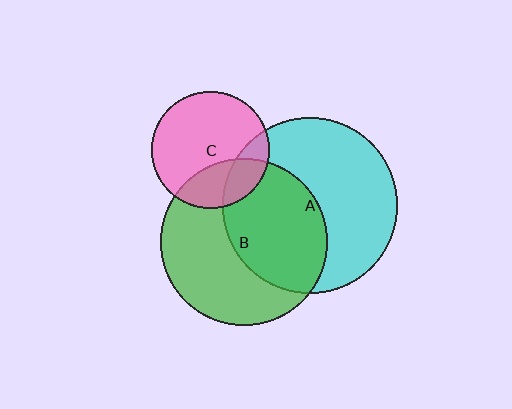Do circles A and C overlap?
Yes.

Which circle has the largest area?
Circle A (cyan).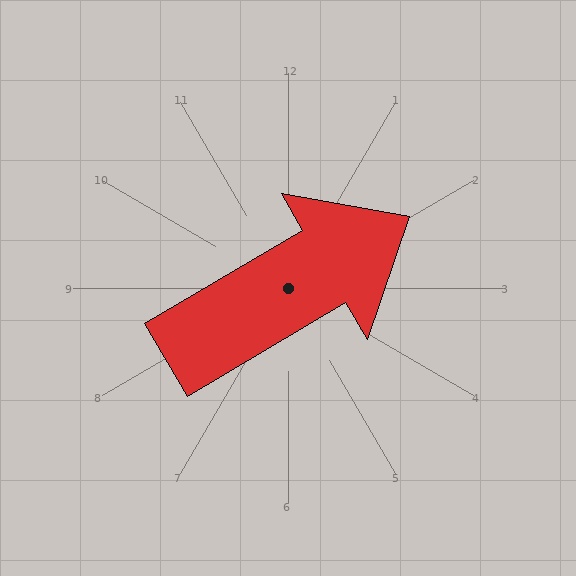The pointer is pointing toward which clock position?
Roughly 2 o'clock.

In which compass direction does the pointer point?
Northeast.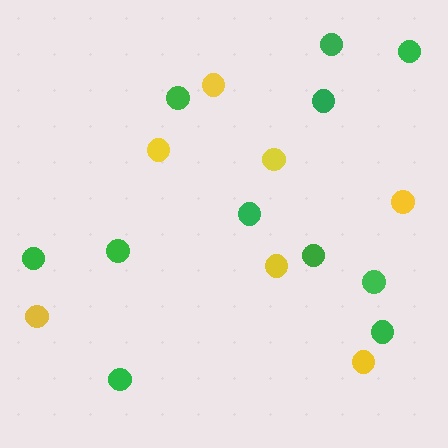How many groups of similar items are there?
There are 2 groups: one group of yellow circles (7) and one group of green circles (11).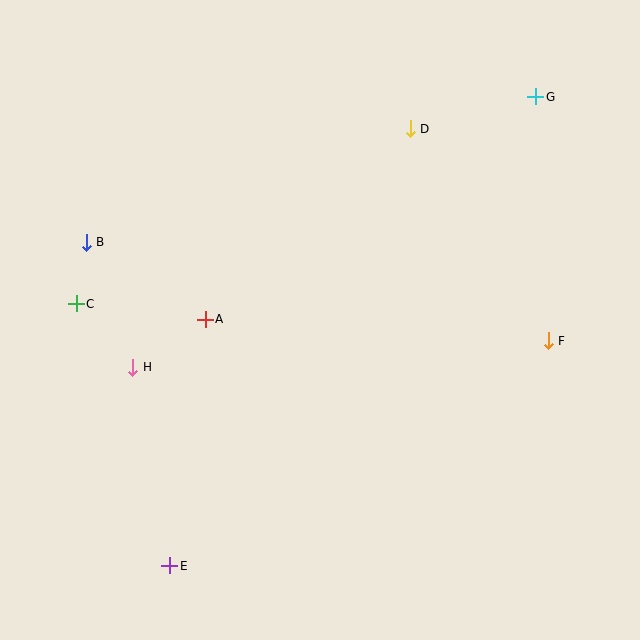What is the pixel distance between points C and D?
The distance between C and D is 377 pixels.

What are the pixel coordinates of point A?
Point A is at (205, 319).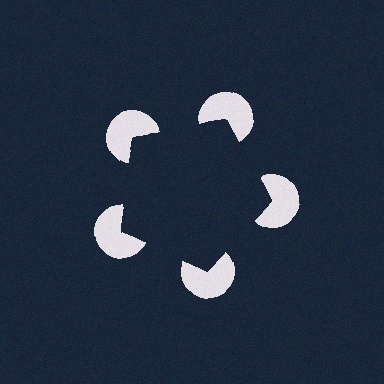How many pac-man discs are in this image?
There are 5 — one at each vertex of the illusory pentagon.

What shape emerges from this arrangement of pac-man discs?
An illusory pentagon — its edges are inferred from the aligned wedge cuts in the pac-man discs, not physically drawn.